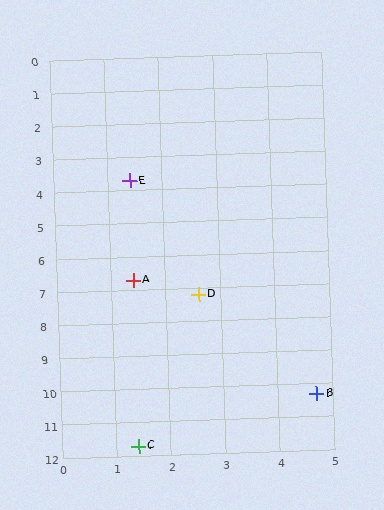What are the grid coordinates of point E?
Point E is at approximately (1.4, 3.7).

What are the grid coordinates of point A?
Point A is at approximately (1.4, 6.7).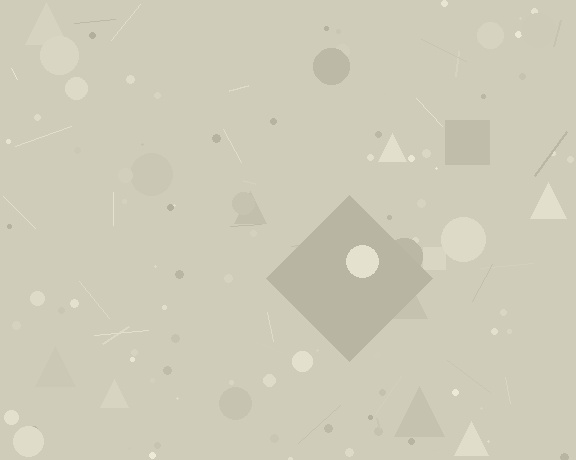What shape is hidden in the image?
A diamond is hidden in the image.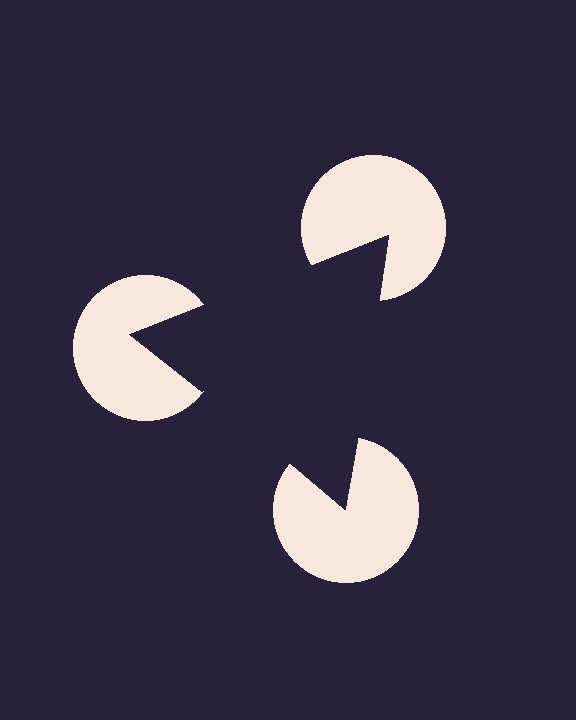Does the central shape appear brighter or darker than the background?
It typically appears slightly darker than the background, even though no actual brightness change is drawn.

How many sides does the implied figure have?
3 sides.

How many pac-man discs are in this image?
There are 3 — one at each vertex of the illusory triangle.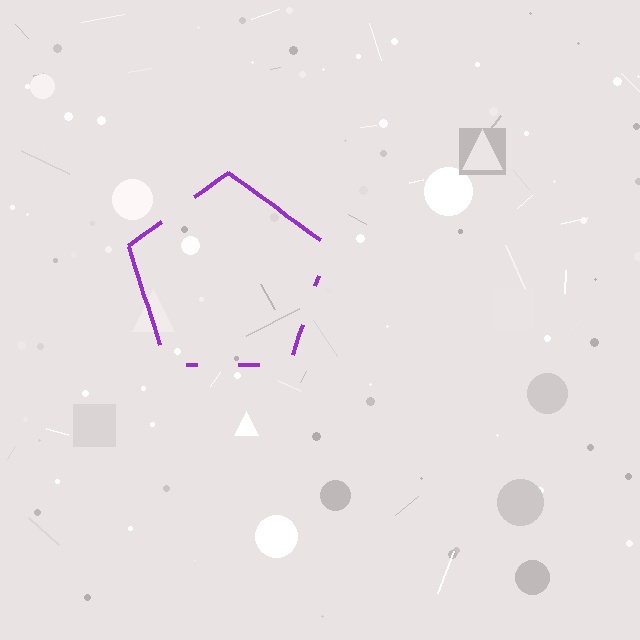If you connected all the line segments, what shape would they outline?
They would outline a pentagon.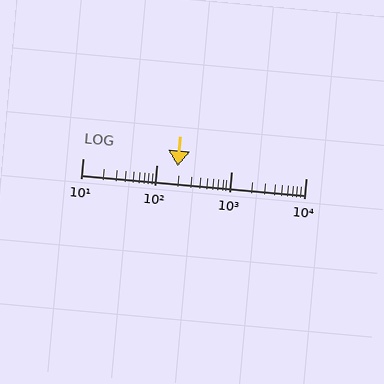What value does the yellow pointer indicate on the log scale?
The pointer indicates approximately 190.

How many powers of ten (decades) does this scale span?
The scale spans 3 decades, from 10 to 10000.